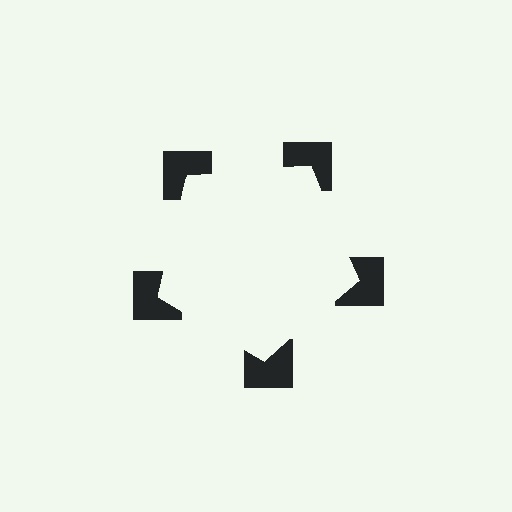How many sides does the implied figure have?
5 sides.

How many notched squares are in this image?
There are 5 — one at each vertex of the illusory pentagon.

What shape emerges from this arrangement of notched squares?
An illusory pentagon — its edges are inferred from the aligned wedge cuts in the notched squares, not physically drawn.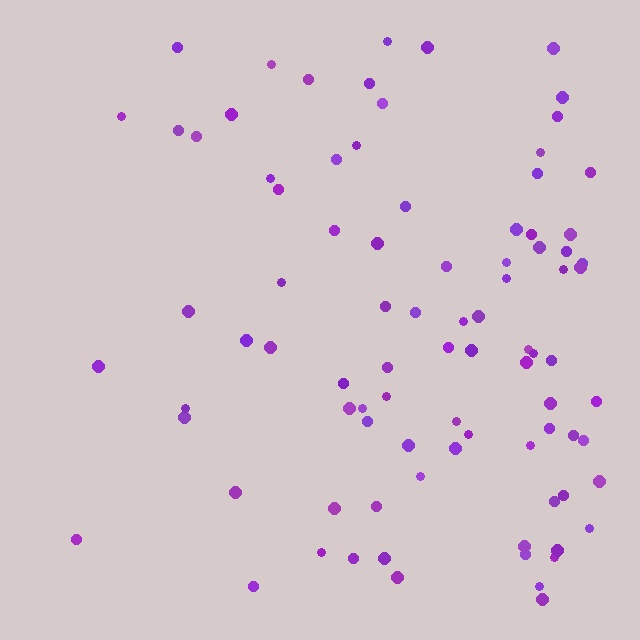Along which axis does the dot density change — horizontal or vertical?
Horizontal.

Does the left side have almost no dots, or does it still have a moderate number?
Still a moderate number, just noticeably fewer than the right.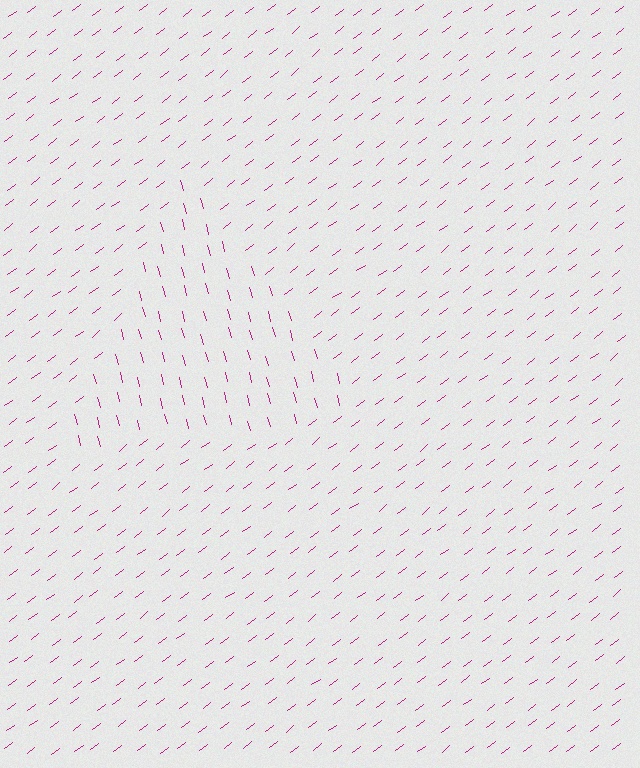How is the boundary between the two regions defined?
The boundary is defined purely by a change in line orientation (approximately 67 degrees difference). All lines are the same color and thickness.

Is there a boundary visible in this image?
Yes, there is a texture boundary formed by a change in line orientation.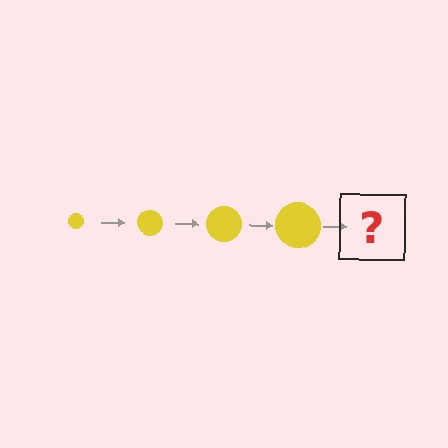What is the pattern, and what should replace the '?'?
The pattern is that the circle gets progressively larger each step. The '?' should be a yellow circle, larger than the previous one.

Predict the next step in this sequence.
The next step is a yellow circle, larger than the previous one.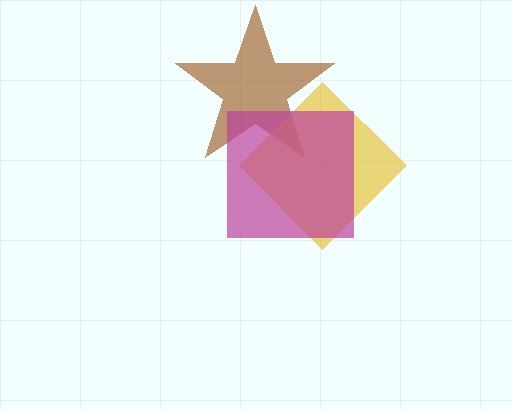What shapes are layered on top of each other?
The layered shapes are: a brown star, a yellow diamond, a magenta square.